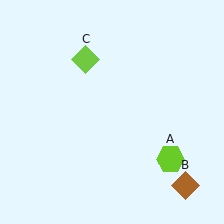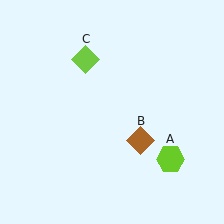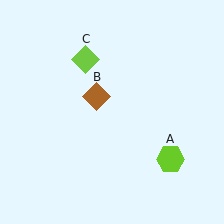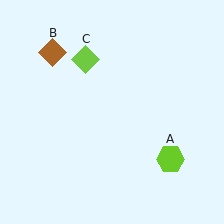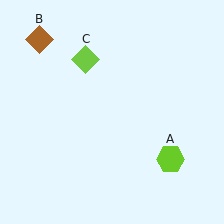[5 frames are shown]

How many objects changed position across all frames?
1 object changed position: brown diamond (object B).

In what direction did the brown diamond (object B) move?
The brown diamond (object B) moved up and to the left.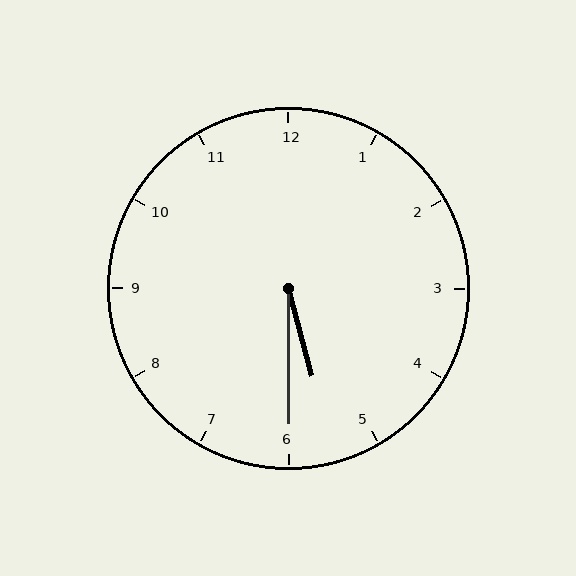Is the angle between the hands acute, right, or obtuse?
It is acute.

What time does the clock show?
5:30.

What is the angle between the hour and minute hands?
Approximately 15 degrees.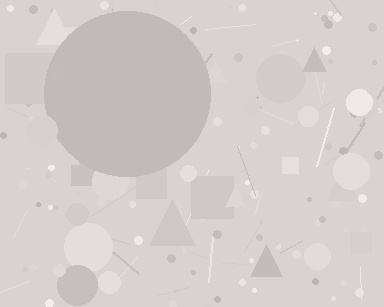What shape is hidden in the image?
A circle is hidden in the image.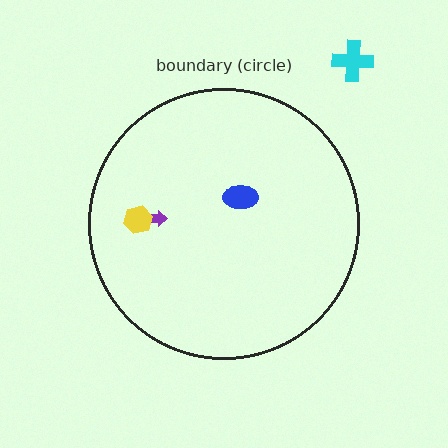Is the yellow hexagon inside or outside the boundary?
Inside.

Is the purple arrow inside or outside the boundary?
Inside.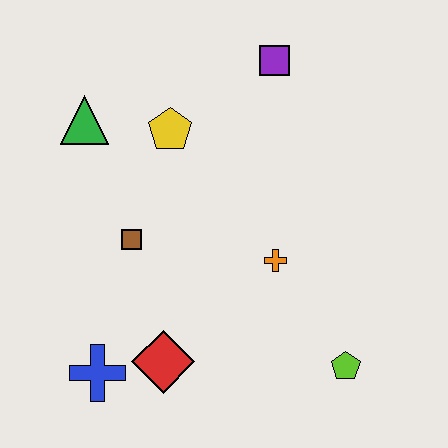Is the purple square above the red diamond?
Yes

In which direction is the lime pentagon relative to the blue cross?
The lime pentagon is to the right of the blue cross.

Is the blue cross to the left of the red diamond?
Yes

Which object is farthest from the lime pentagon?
The green triangle is farthest from the lime pentagon.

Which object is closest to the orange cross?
The lime pentagon is closest to the orange cross.